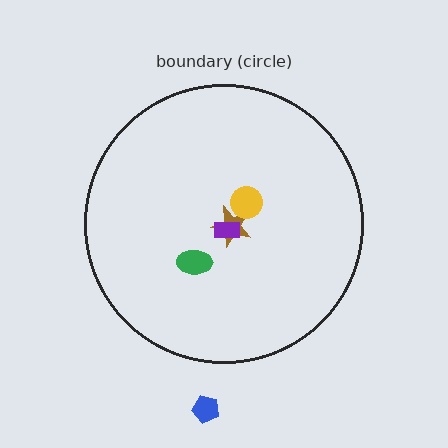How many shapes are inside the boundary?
4 inside, 1 outside.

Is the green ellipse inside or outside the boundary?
Inside.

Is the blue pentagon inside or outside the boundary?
Outside.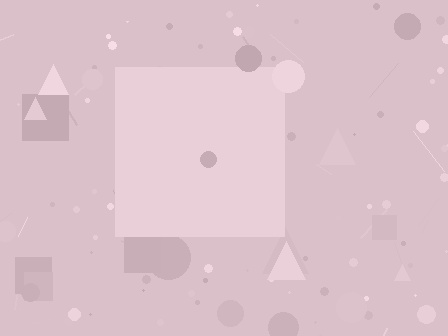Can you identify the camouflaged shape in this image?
The camouflaged shape is a square.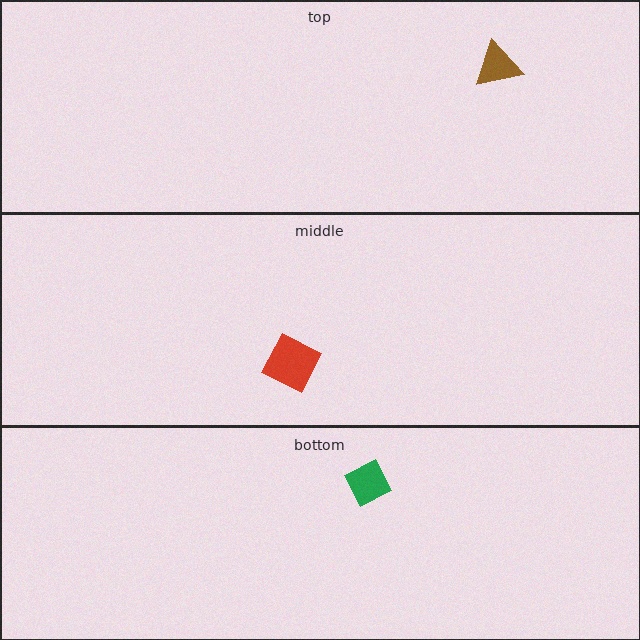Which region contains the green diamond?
The bottom region.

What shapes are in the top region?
The brown triangle.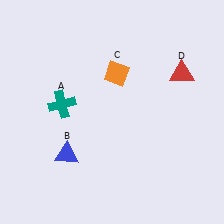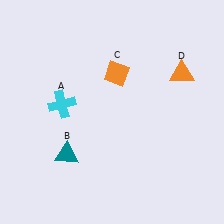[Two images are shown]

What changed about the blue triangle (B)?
In Image 1, B is blue. In Image 2, it changed to teal.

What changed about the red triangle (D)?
In Image 1, D is red. In Image 2, it changed to orange.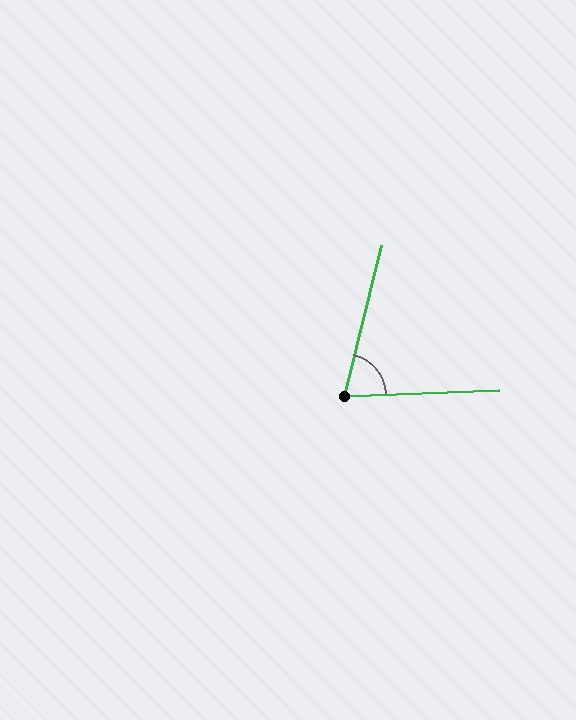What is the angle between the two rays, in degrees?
Approximately 74 degrees.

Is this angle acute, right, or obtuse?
It is acute.